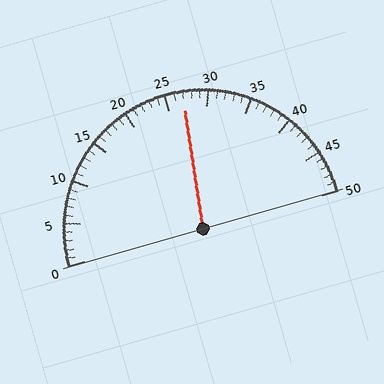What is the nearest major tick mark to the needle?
The nearest major tick mark is 25.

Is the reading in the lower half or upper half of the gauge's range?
The reading is in the upper half of the range (0 to 50).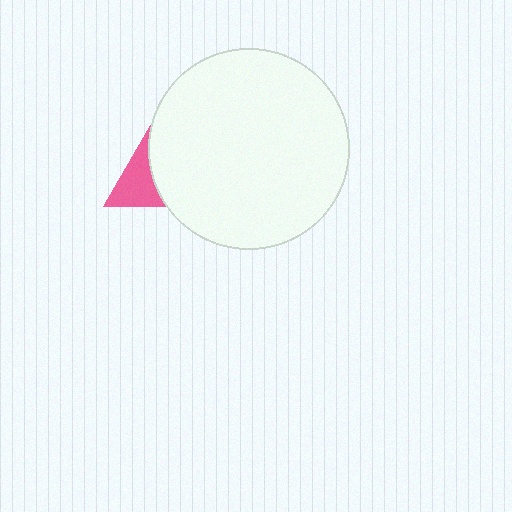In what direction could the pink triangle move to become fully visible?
The pink triangle could move left. That would shift it out from behind the white circle entirely.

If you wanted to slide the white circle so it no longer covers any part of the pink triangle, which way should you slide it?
Slide it right — that is the most direct way to separate the two shapes.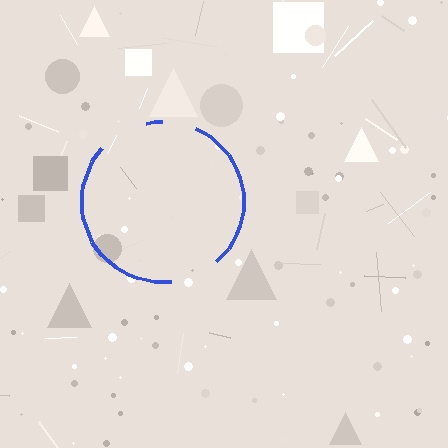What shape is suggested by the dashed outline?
The dashed outline suggests a circle.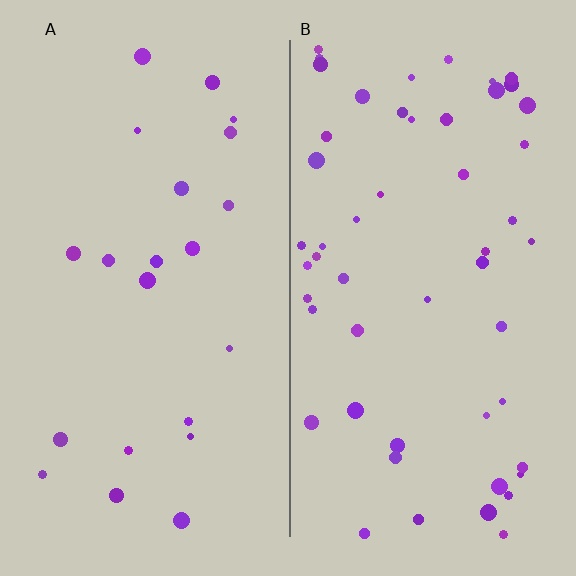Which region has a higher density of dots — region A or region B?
B (the right).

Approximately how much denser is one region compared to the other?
Approximately 2.4× — region B over region A.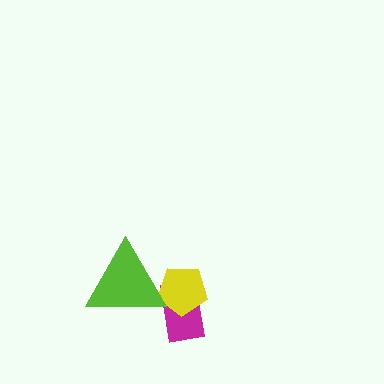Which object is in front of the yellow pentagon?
The lime triangle is in front of the yellow pentagon.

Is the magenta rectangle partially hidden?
Yes, it is partially covered by another shape.